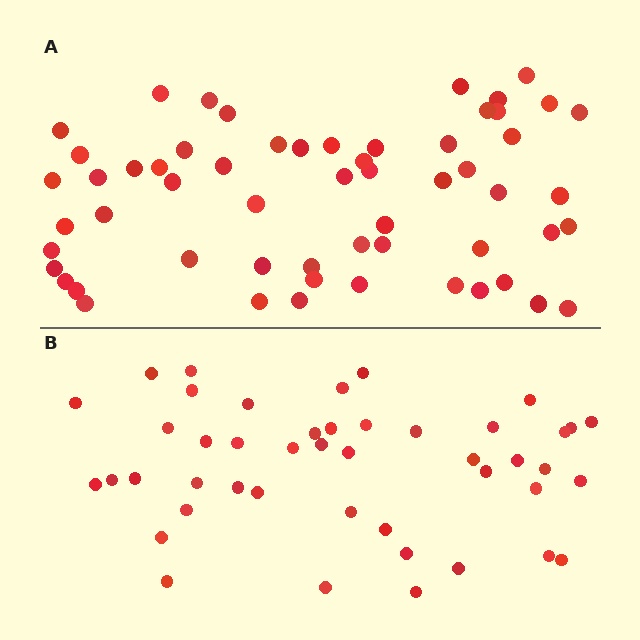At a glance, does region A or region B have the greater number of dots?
Region A (the top region) has more dots.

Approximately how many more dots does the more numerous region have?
Region A has approximately 15 more dots than region B.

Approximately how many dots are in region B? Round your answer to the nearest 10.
About 40 dots. (The exact count is 45, which rounds to 40.)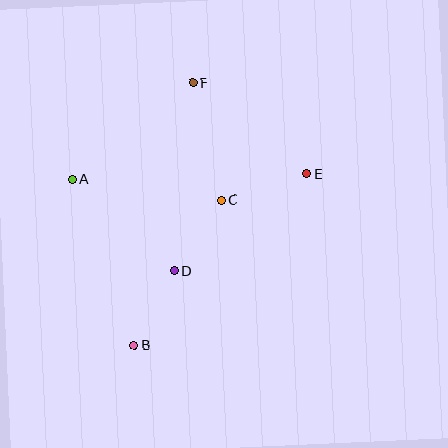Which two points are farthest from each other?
Points B and F are farthest from each other.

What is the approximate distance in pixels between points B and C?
The distance between B and C is approximately 170 pixels.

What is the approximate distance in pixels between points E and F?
The distance between E and F is approximately 145 pixels.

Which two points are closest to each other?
Points C and D are closest to each other.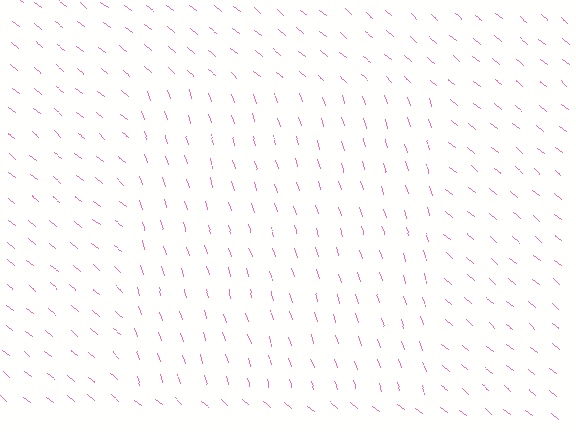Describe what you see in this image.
The image is filled with small pink line segments. A rectangle region in the image has lines oriented differently from the surrounding lines, creating a visible texture boundary.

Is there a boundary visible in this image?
Yes, there is a texture boundary formed by a change in line orientation.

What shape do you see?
I see a rectangle.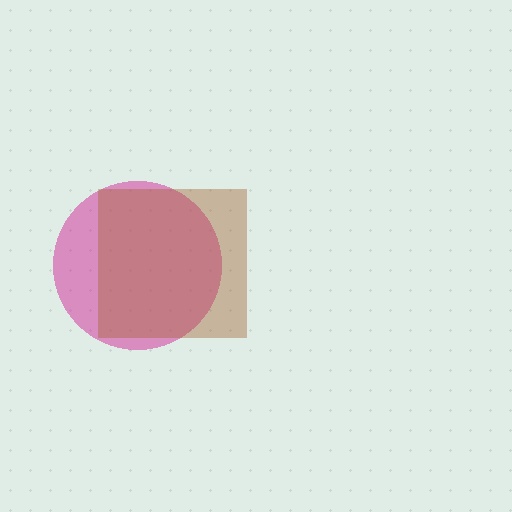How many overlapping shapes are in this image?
There are 2 overlapping shapes in the image.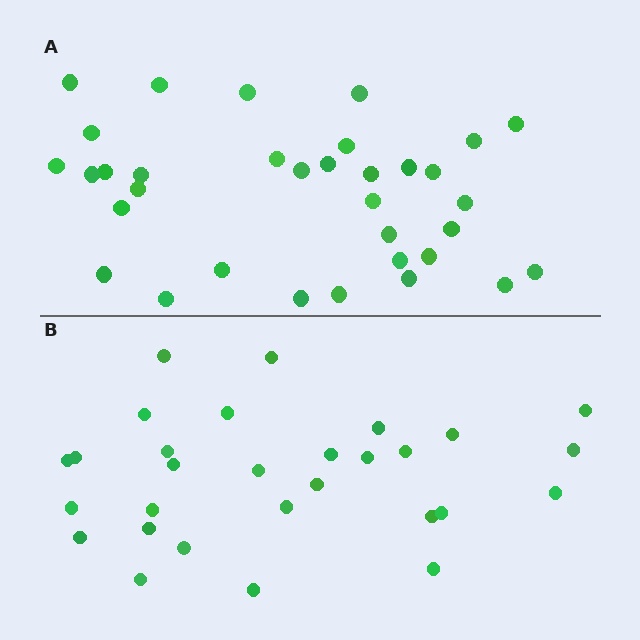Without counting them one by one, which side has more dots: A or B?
Region A (the top region) has more dots.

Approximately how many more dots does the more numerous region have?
Region A has about 5 more dots than region B.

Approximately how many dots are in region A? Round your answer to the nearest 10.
About 30 dots. (The exact count is 34, which rounds to 30.)